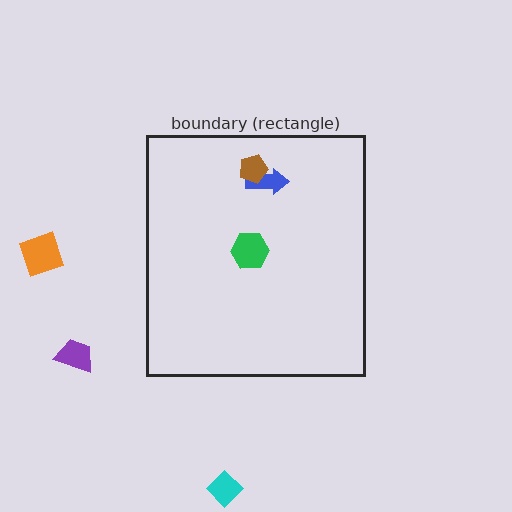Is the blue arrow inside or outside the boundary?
Inside.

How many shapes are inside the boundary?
3 inside, 3 outside.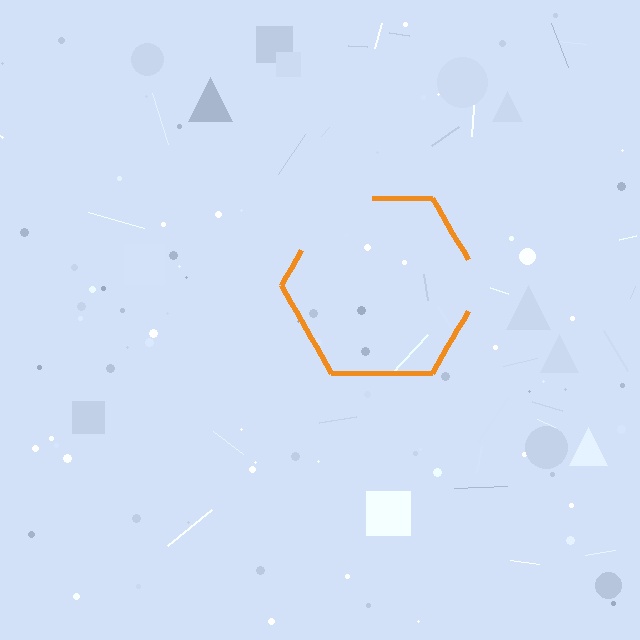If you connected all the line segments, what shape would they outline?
They would outline a hexagon.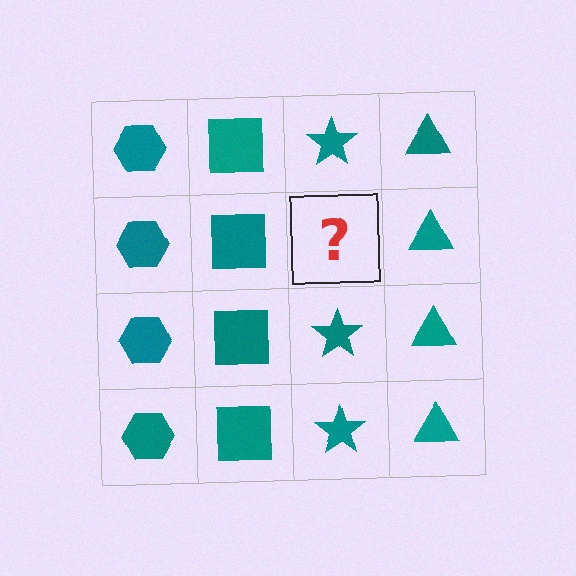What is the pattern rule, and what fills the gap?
The rule is that each column has a consistent shape. The gap should be filled with a teal star.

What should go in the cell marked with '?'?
The missing cell should contain a teal star.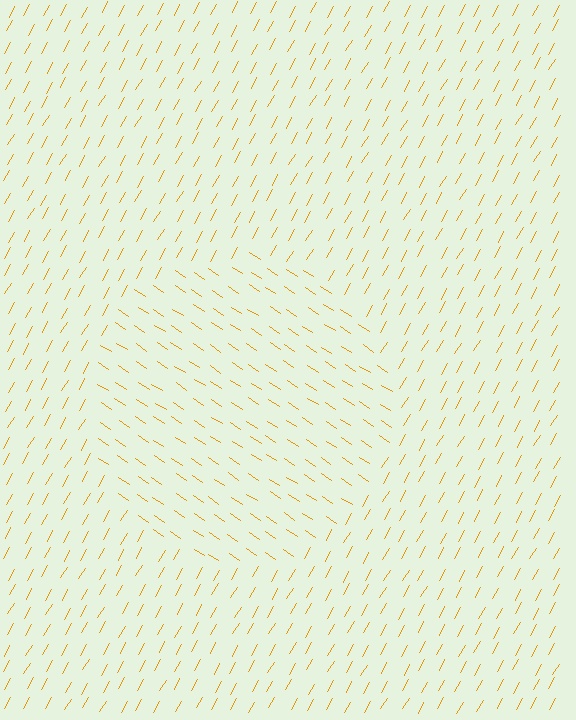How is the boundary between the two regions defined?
The boundary is defined purely by a change in line orientation (approximately 86 degrees difference). All lines are the same color and thickness.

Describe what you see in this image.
The image is filled with small orange line segments. A circle region in the image has lines oriented differently from the surrounding lines, creating a visible texture boundary.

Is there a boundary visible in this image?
Yes, there is a texture boundary formed by a change in line orientation.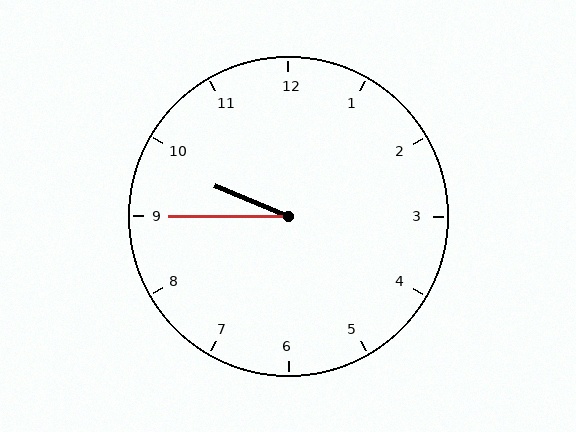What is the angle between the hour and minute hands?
Approximately 22 degrees.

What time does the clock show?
9:45.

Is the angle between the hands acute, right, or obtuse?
It is acute.